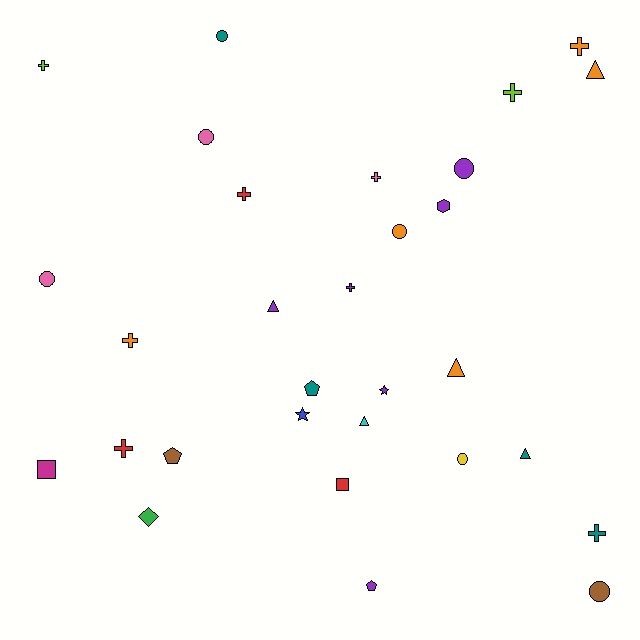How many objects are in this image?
There are 30 objects.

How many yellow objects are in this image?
There is 1 yellow object.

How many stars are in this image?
There are 2 stars.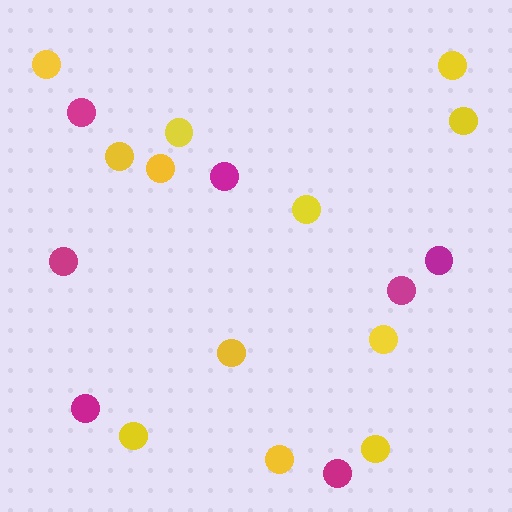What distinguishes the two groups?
There are 2 groups: one group of magenta circles (7) and one group of yellow circles (12).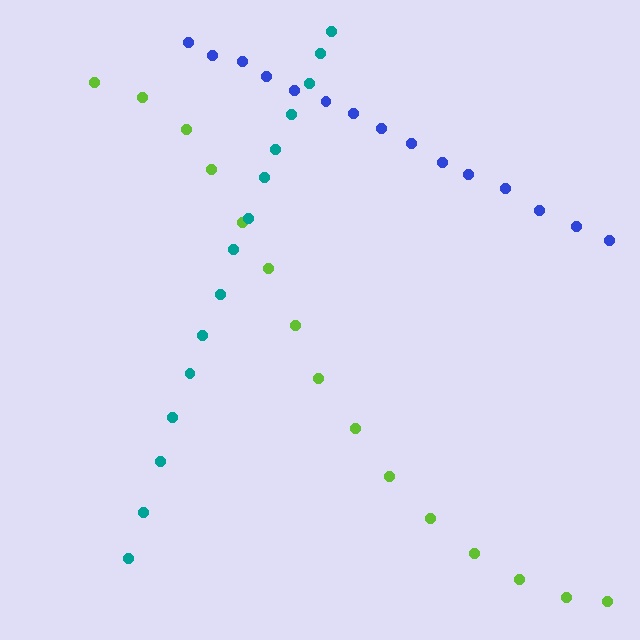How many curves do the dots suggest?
There are 3 distinct paths.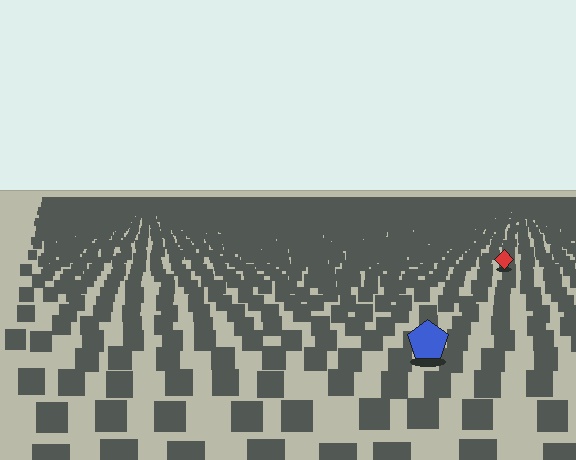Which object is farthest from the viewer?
The red diamond is farthest from the viewer. It appears smaller and the ground texture around it is denser.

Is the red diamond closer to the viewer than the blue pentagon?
No. The blue pentagon is closer — you can tell from the texture gradient: the ground texture is coarser near it.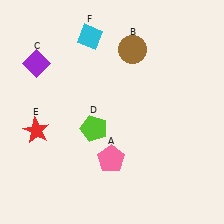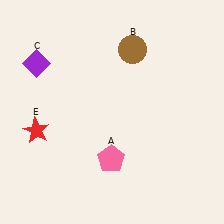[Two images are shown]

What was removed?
The lime pentagon (D), the cyan diamond (F) were removed in Image 2.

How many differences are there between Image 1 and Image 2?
There are 2 differences between the two images.